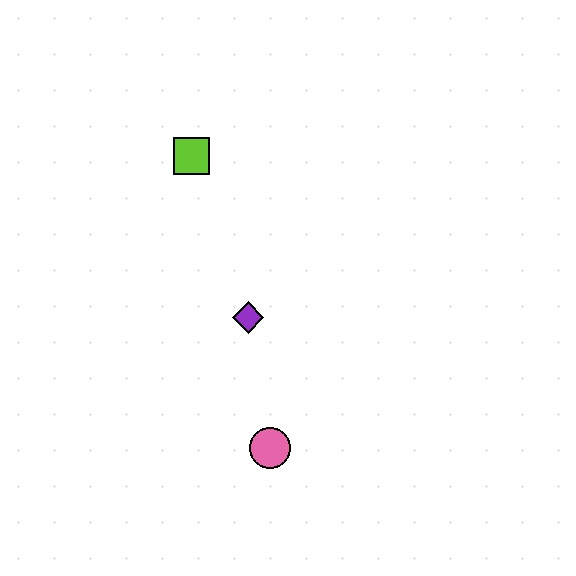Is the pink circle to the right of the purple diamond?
Yes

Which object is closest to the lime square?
The purple diamond is closest to the lime square.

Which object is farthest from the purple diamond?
The lime square is farthest from the purple diamond.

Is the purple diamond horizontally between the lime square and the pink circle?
Yes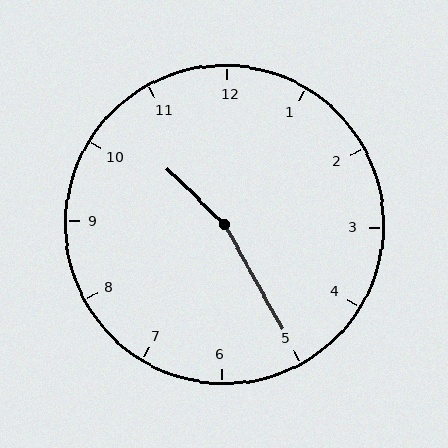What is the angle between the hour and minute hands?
Approximately 162 degrees.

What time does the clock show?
10:25.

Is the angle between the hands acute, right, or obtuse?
It is obtuse.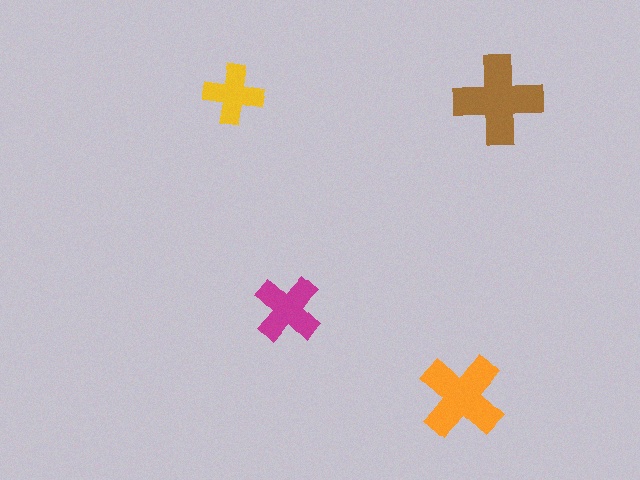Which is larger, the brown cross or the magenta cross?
The brown one.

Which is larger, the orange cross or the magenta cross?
The orange one.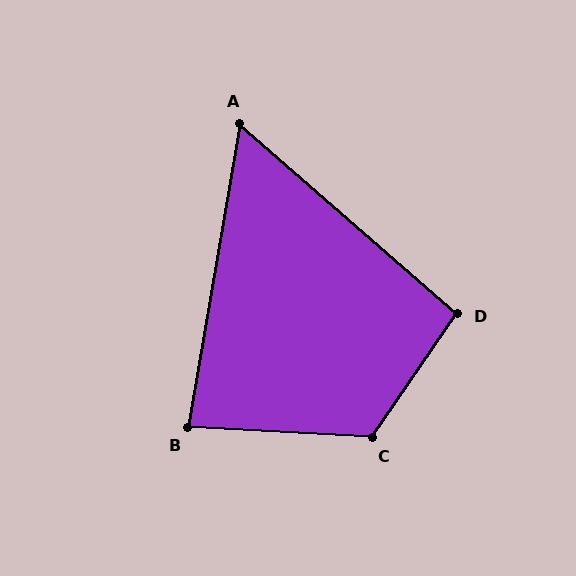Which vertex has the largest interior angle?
C, at approximately 121 degrees.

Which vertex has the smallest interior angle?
A, at approximately 59 degrees.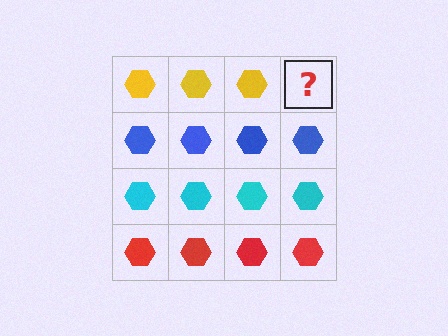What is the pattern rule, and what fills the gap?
The rule is that each row has a consistent color. The gap should be filled with a yellow hexagon.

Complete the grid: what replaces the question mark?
The question mark should be replaced with a yellow hexagon.